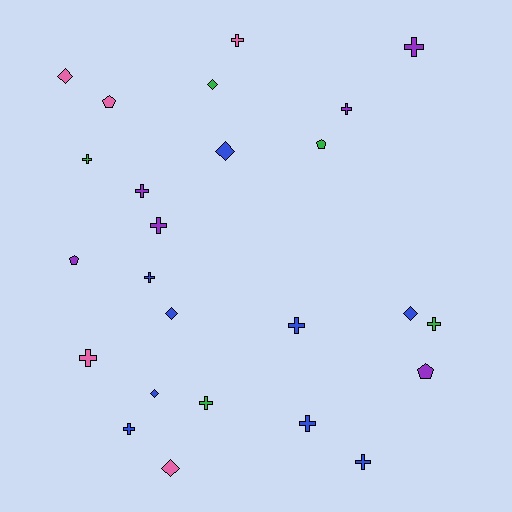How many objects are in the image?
There are 25 objects.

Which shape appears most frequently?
Cross, with 14 objects.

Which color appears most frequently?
Blue, with 9 objects.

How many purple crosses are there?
There are 4 purple crosses.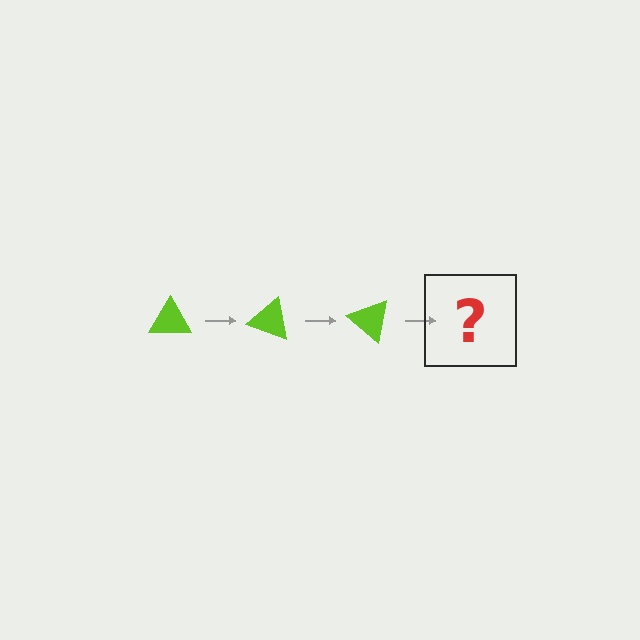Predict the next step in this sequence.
The next step is a lime triangle rotated 60 degrees.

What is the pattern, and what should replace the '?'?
The pattern is that the triangle rotates 20 degrees each step. The '?' should be a lime triangle rotated 60 degrees.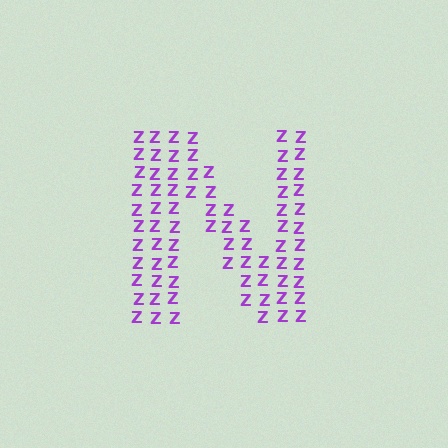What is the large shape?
The large shape is the letter N.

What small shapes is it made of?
It is made of small letter Z's.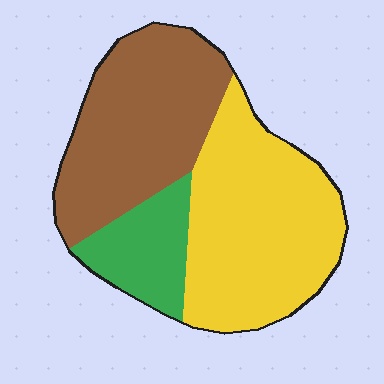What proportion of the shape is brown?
Brown covers about 40% of the shape.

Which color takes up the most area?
Yellow, at roughly 45%.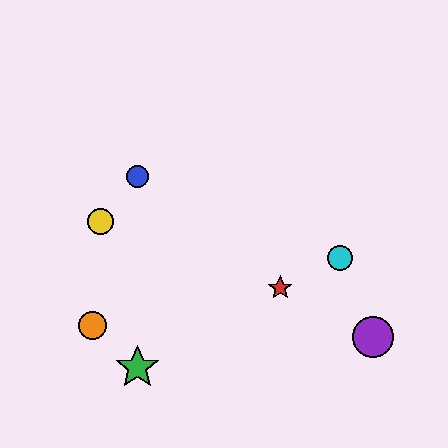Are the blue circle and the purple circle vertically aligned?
No, the blue circle is at x≈137 and the purple circle is at x≈373.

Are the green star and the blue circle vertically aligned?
Yes, both are at x≈137.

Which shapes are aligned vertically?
The blue circle, the green star are aligned vertically.